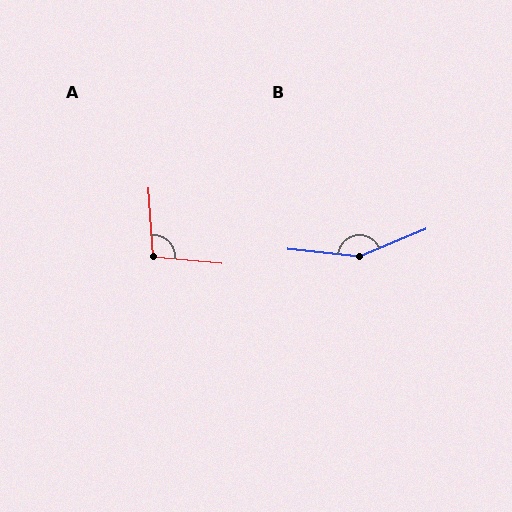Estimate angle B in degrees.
Approximately 151 degrees.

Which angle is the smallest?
A, at approximately 99 degrees.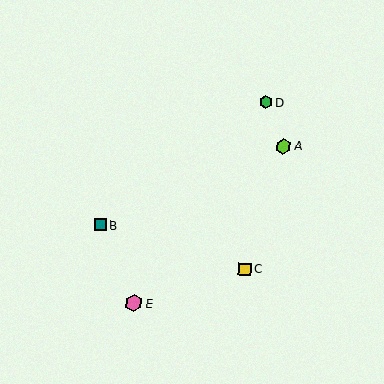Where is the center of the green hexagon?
The center of the green hexagon is at (266, 102).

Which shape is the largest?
The pink hexagon (labeled E) is the largest.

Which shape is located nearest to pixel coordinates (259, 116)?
The green hexagon (labeled D) at (266, 102) is nearest to that location.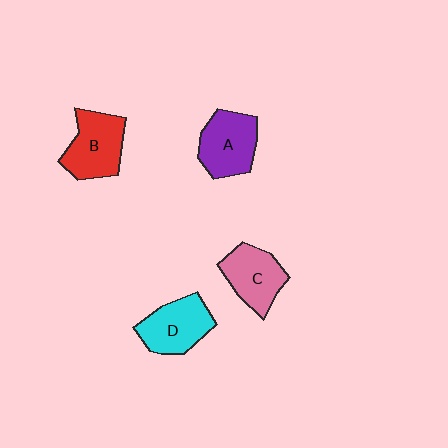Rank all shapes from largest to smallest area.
From largest to smallest: B (red), A (purple), D (cyan), C (pink).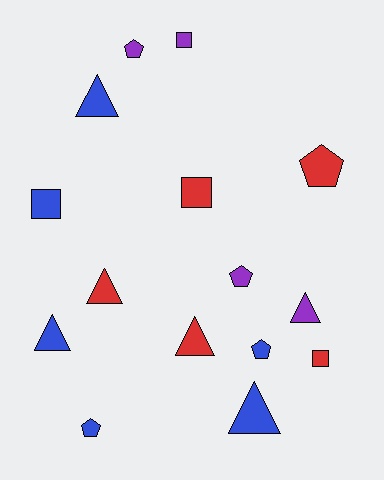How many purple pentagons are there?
There are 2 purple pentagons.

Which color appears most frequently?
Blue, with 6 objects.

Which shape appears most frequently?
Triangle, with 6 objects.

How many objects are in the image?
There are 15 objects.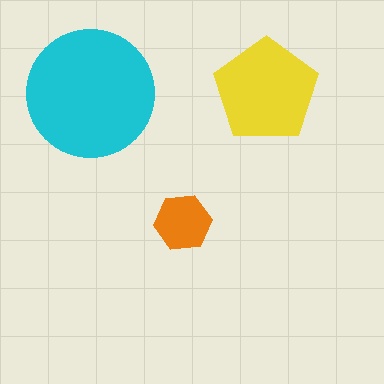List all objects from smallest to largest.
The orange hexagon, the yellow pentagon, the cyan circle.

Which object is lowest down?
The orange hexagon is bottommost.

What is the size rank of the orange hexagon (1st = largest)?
3rd.